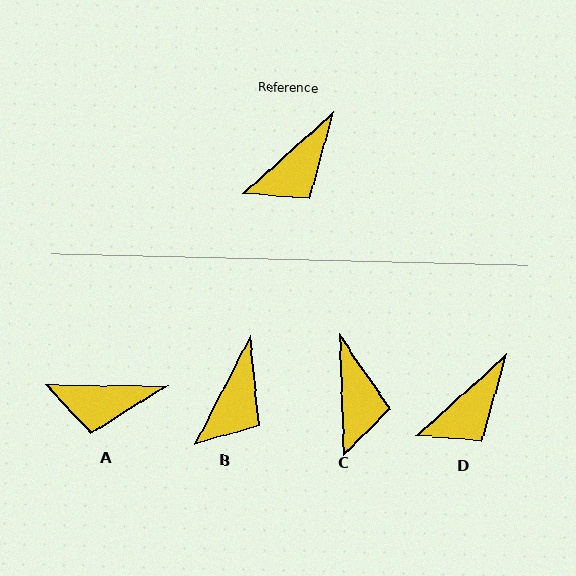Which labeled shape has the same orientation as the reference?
D.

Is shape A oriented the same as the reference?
No, it is off by about 42 degrees.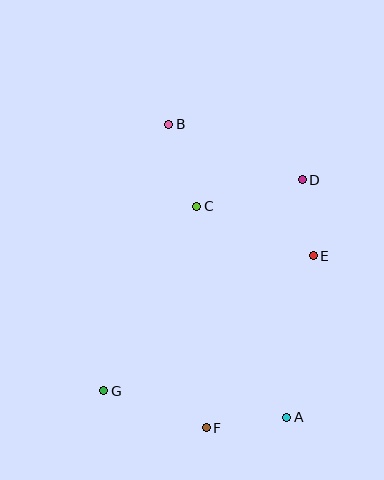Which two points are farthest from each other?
Points A and B are farthest from each other.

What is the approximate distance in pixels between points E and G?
The distance between E and G is approximately 249 pixels.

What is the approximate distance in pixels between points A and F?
The distance between A and F is approximately 81 pixels.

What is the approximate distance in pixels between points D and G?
The distance between D and G is approximately 289 pixels.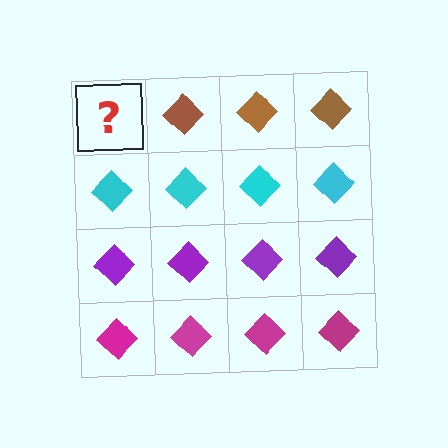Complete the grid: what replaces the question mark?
The question mark should be replaced with a brown diamond.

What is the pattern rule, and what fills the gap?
The rule is that each row has a consistent color. The gap should be filled with a brown diamond.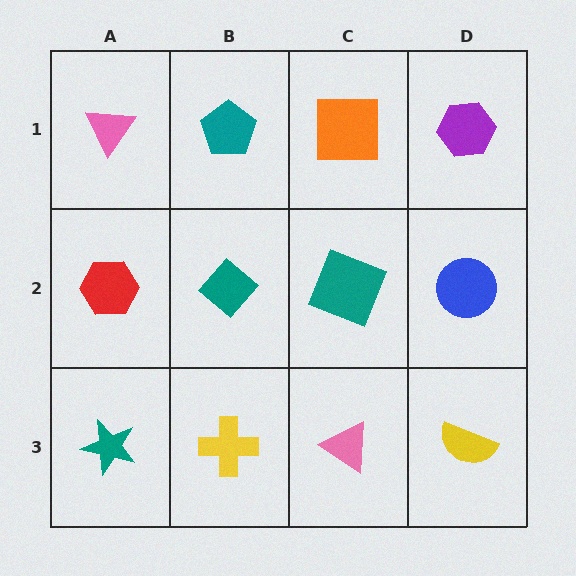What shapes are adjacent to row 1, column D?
A blue circle (row 2, column D), an orange square (row 1, column C).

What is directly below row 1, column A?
A red hexagon.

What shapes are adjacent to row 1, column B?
A teal diamond (row 2, column B), a pink triangle (row 1, column A), an orange square (row 1, column C).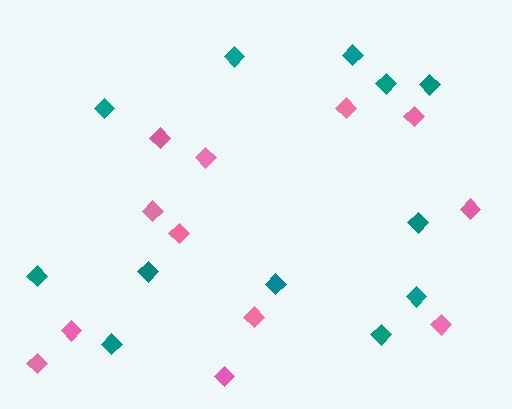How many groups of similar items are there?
There are 2 groups: one group of teal diamonds (12) and one group of pink diamonds (12).